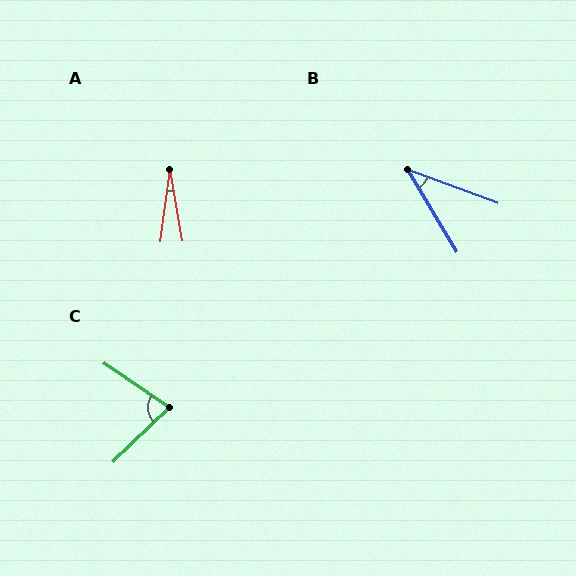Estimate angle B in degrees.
Approximately 39 degrees.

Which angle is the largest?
C, at approximately 78 degrees.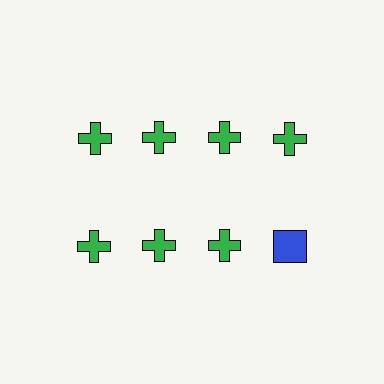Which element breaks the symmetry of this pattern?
The blue square in the second row, second from right column breaks the symmetry. All other shapes are green crosses.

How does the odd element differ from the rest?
It differs in both color (blue instead of green) and shape (square instead of cross).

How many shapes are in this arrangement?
There are 8 shapes arranged in a grid pattern.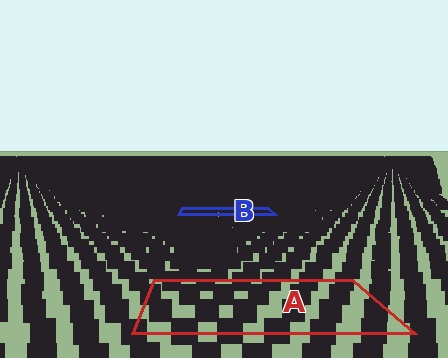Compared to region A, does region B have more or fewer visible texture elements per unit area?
Region B has more texture elements per unit area — they are packed more densely because it is farther away.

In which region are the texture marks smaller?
The texture marks are smaller in region B, because it is farther away.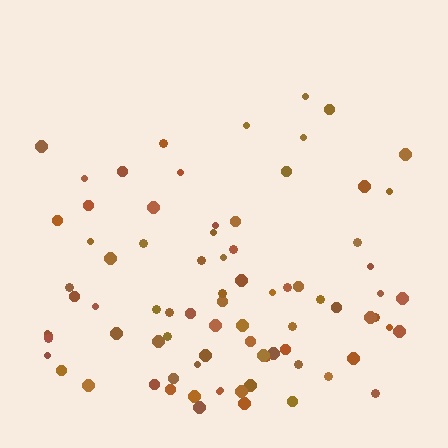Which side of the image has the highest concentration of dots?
The bottom.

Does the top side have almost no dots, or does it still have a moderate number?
Still a moderate number, just noticeably fewer than the bottom.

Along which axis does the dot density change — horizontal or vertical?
Vertical.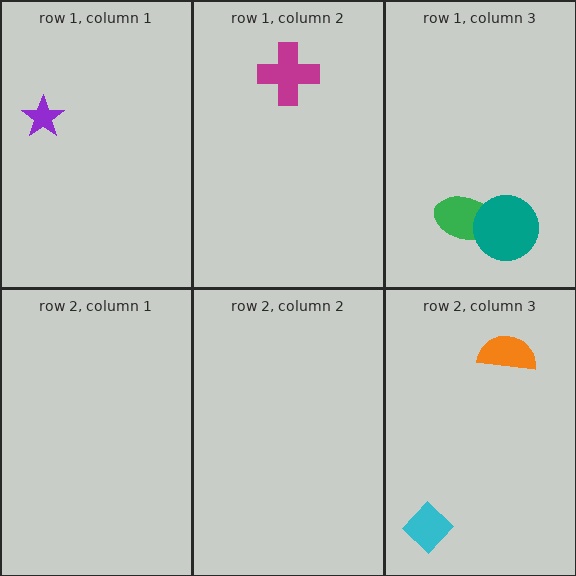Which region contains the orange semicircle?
The row 2, column 3 region.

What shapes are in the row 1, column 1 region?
The purple star.